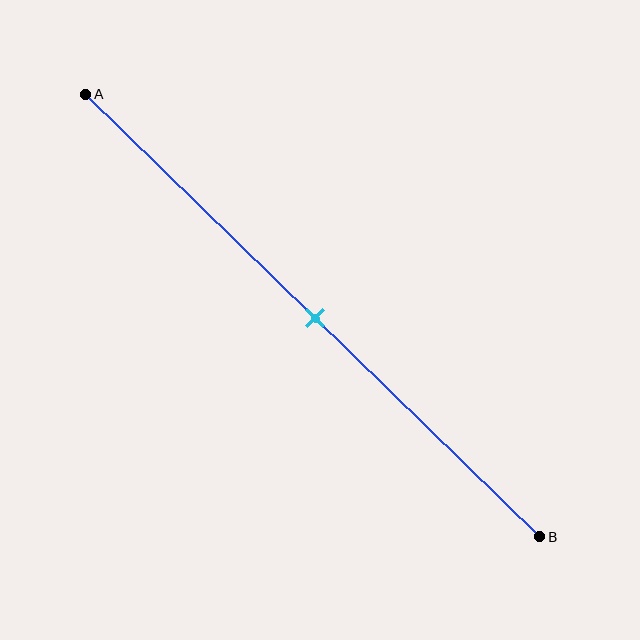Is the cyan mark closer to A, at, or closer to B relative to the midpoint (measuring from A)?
The cyan mark is approximately at the midpoint of segment AB.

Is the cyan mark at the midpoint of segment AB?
Yes, the mark is approximately at the midpoint.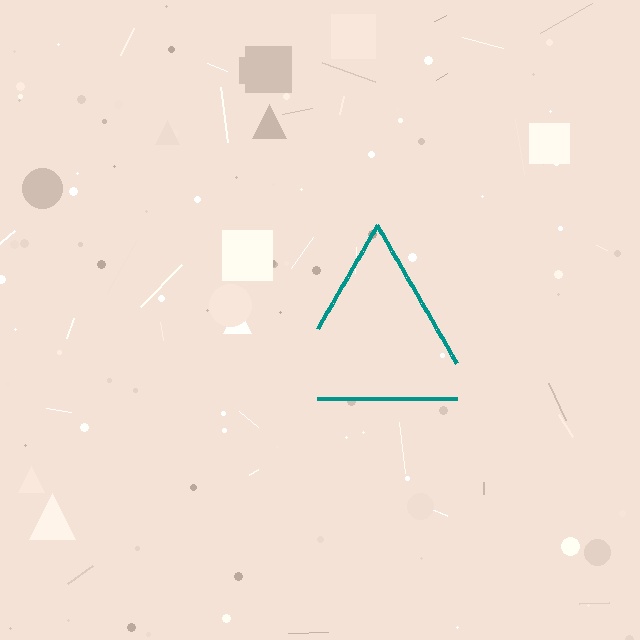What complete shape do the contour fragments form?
The contour fragments form a triangle.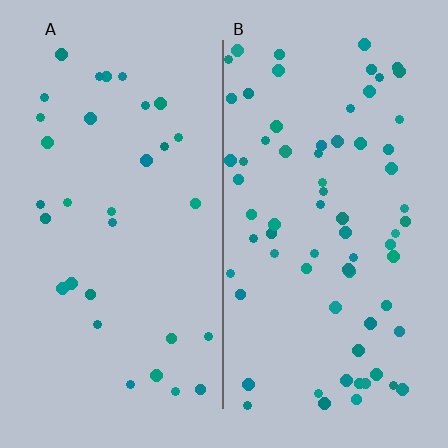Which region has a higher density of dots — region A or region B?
B (the right).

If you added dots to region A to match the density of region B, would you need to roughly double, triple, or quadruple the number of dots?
Approximately double.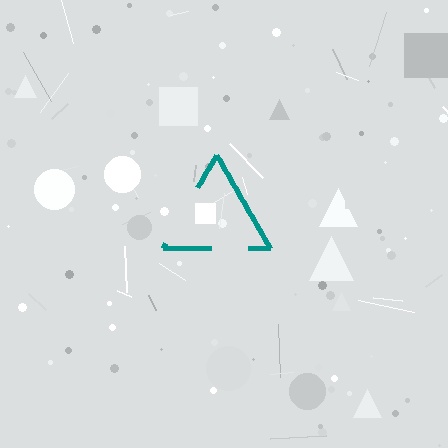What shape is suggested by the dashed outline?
The dashed outline suggests a triangle.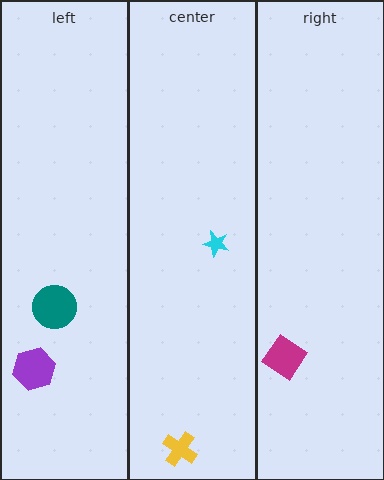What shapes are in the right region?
The magenta diamond.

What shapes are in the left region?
The purple hexagon, the teal circle.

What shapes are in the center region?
The cyan star, the yellow cross.